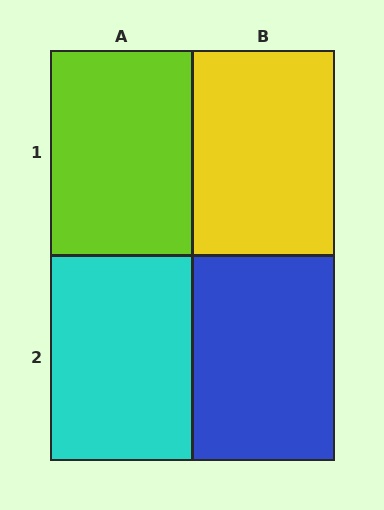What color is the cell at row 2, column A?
Cyan.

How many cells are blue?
1 cell is blue.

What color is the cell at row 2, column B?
Blue.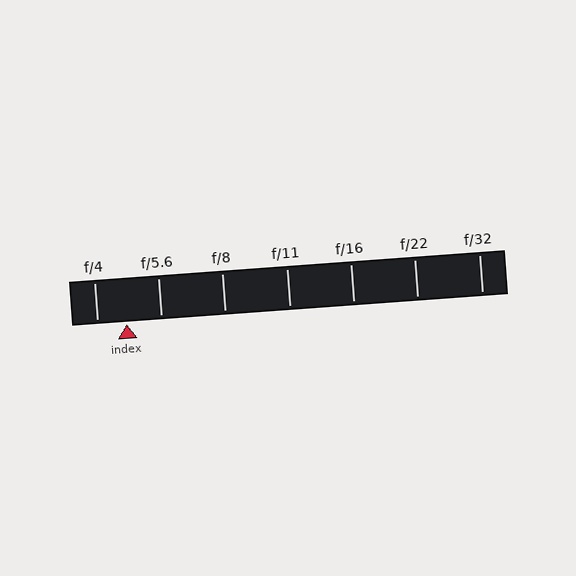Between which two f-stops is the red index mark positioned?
The index mark is between f/4 and f/5.6.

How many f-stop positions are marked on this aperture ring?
There are 7 f-stop positions marked.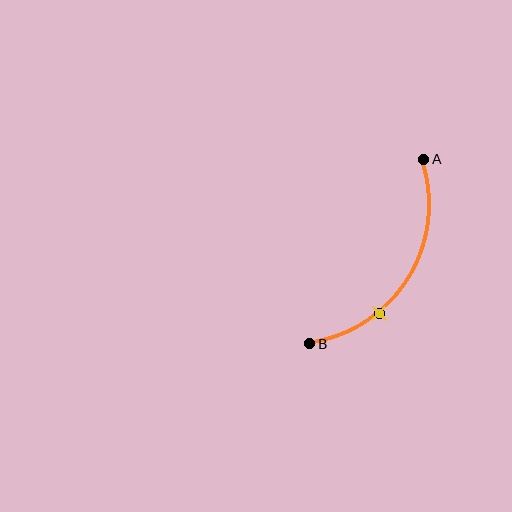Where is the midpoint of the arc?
The arc midpoint is the point on the curve farthest from the straight line joining A and B. It sits to the right of that line.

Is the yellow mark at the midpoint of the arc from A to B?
No. The yellow mark lies on the arc but is closer to endpoint B. The arc midpoint would be at the point on the curve equidistant along the arc from both A and B.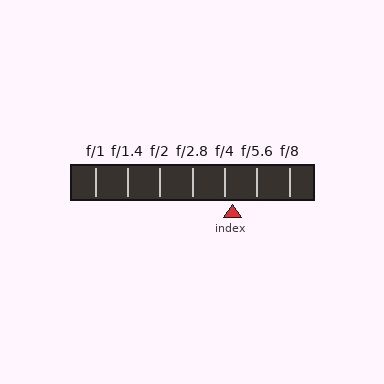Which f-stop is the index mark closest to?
The index mark is closest to f/4.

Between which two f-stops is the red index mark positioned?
The index mark is between f/4 and f/5.6.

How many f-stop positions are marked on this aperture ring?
There are 7 f-stop positions marked.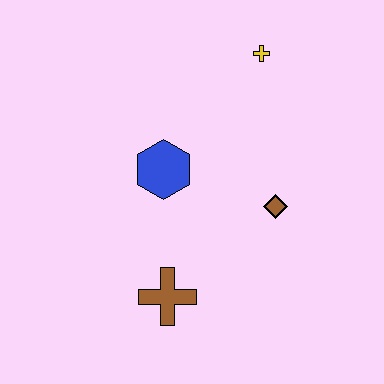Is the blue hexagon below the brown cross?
No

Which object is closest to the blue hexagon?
The brown diamond is closest to the blue hexagon.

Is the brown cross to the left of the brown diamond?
Yes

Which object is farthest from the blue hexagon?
The yellow cross is farthest from the blue hexagon.